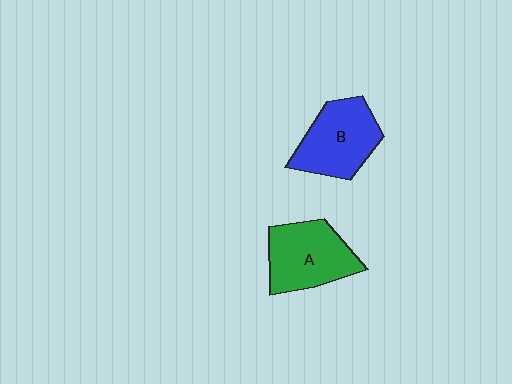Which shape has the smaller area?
Shape B (blue).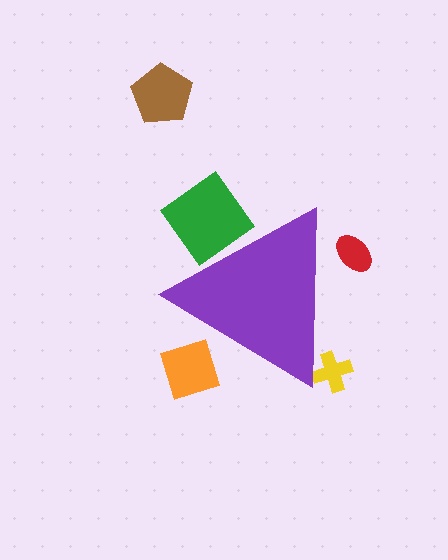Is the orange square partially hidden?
Yes, the orange square is partially hidden behind the purple triangle.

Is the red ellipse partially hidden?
Yes, the red ellipse is partially hidden behind the purple triangle.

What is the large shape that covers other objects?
A purple triangle.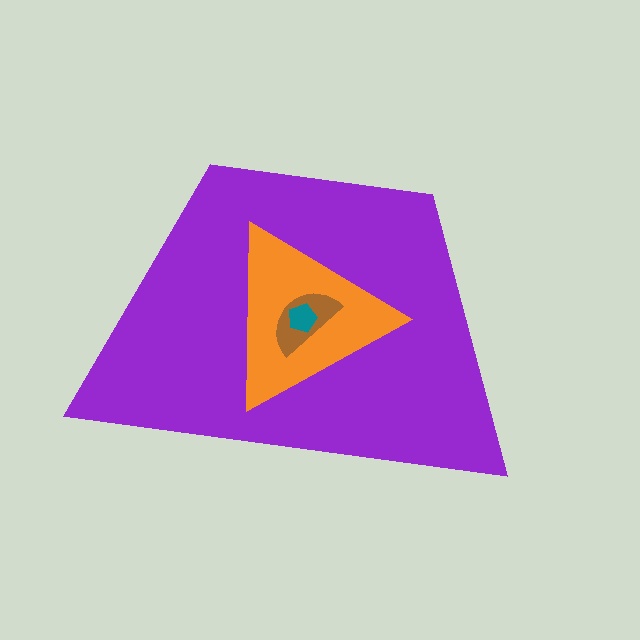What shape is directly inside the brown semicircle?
The teal pentagon.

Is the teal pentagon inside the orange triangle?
Yes.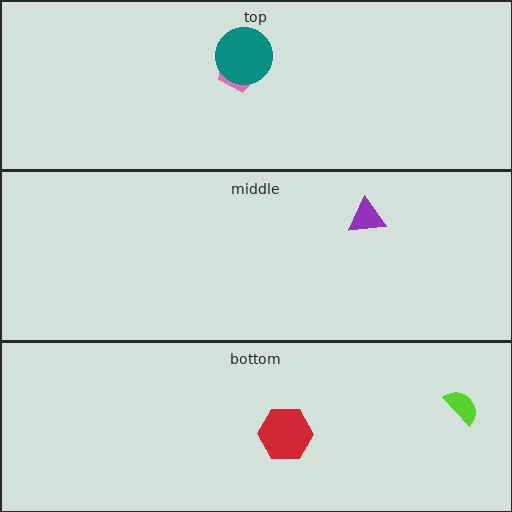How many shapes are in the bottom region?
2.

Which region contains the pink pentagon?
The top region.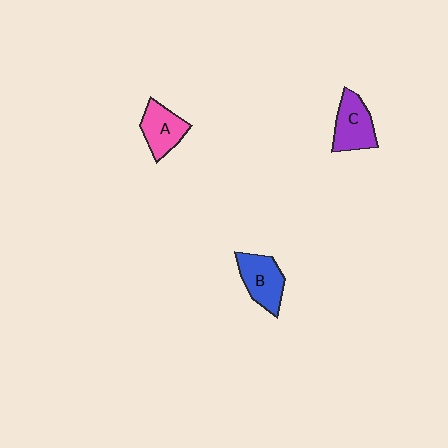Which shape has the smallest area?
Shape A (pink).